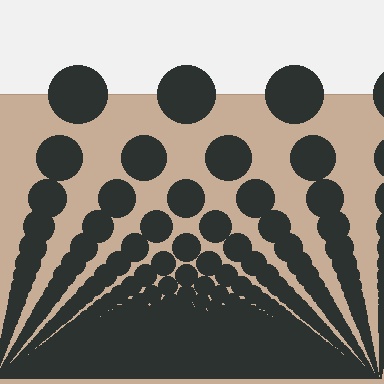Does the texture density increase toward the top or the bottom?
Density increases toward the bottom.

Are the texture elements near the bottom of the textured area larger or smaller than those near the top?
Smaller. The gradient is inverted — elements near the bottom are smaller and denser.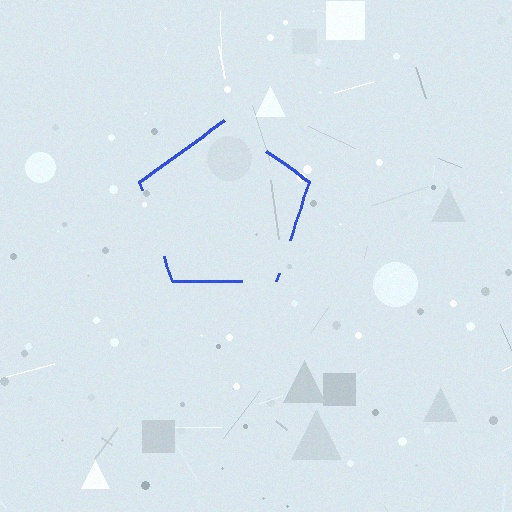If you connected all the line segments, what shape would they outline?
They would outline a pentagon.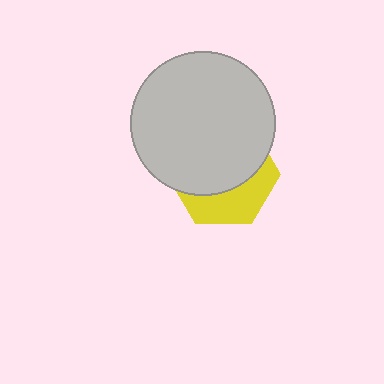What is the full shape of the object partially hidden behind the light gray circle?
The partially hidden object is a yellow hexagon.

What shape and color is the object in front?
The object in front is a light gray circle.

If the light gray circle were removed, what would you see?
You would see the complete yellow hexagon.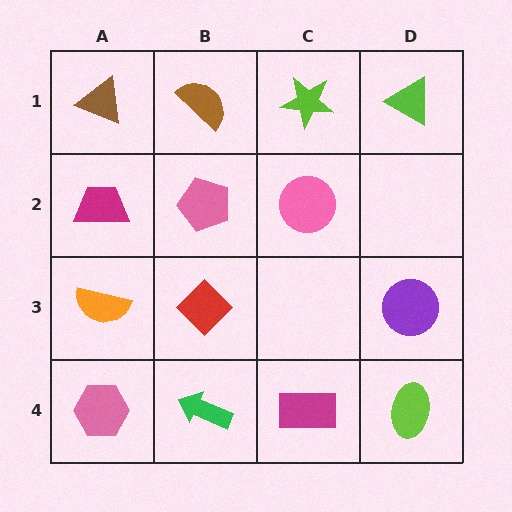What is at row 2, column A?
A magenta trapezoid.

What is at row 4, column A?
A pink hexagon.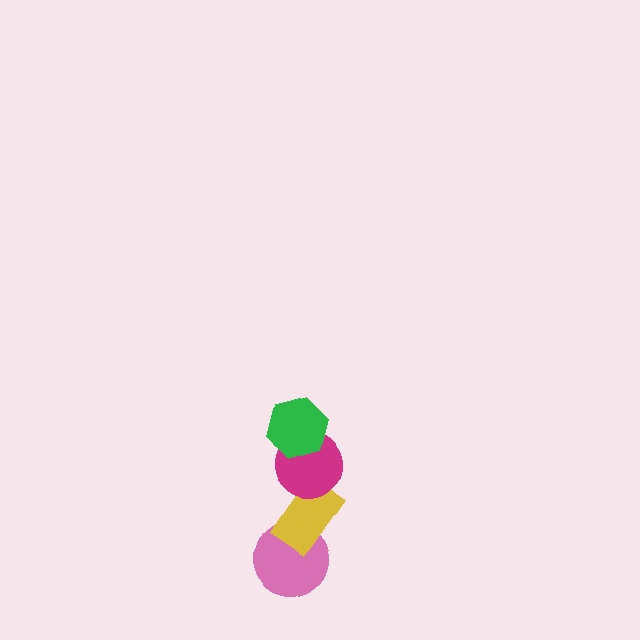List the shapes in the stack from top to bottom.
From top to bottom: the green hexagon, the magenta circle, the yellow rectangle, the pink circle.